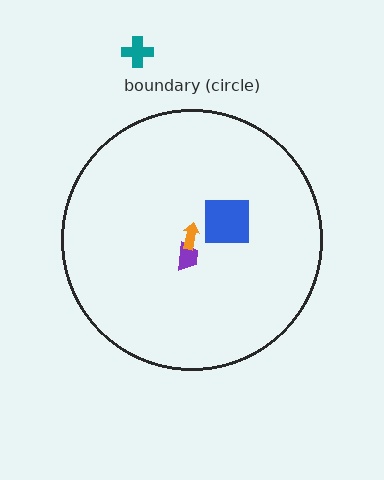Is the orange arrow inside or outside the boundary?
Inside.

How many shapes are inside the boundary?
3 inside, 1 outside.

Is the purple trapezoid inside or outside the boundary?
Inside.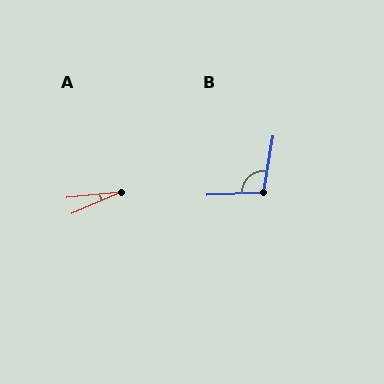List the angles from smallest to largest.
A (17°), B (103°).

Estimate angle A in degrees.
Approximately 17 degrees.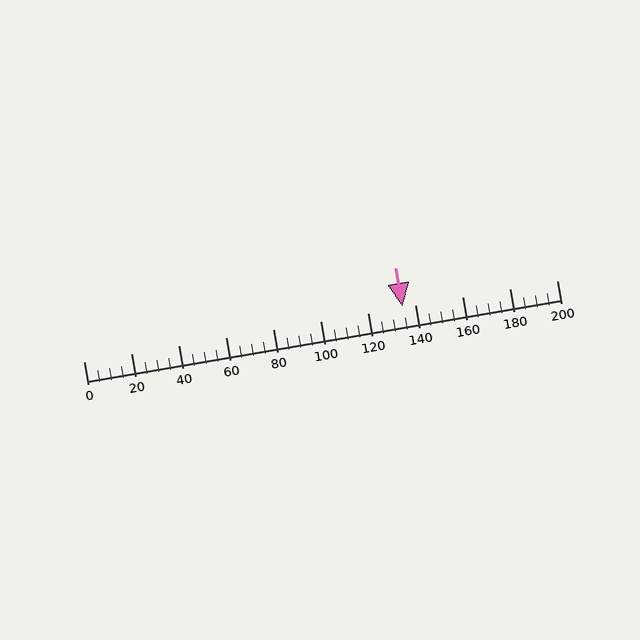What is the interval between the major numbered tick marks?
The major tick marks are spaced 20 units apart.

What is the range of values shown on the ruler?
The ruler shows values from 0 to 200.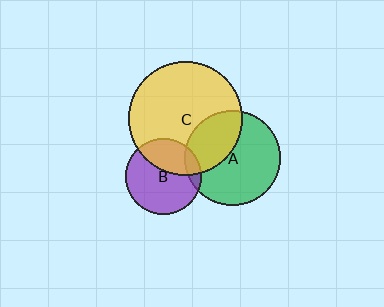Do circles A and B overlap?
Yes.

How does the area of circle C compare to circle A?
Approximately 1.4 times.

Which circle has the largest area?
Circle C (yellow).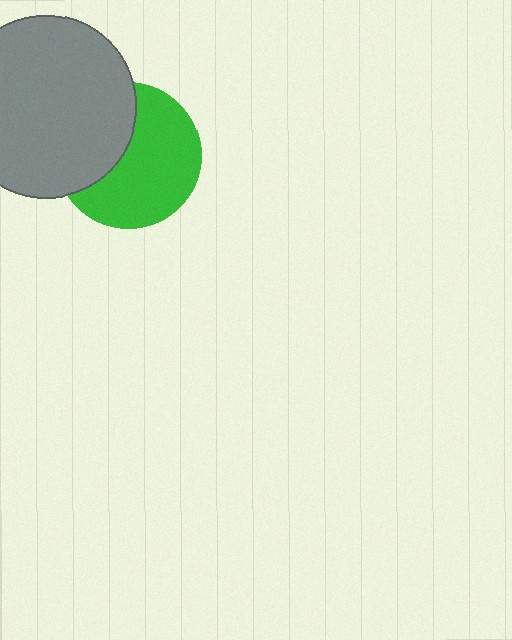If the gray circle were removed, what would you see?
You would see the complete green circle.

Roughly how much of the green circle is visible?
About half of it is visible (roughly 62%).